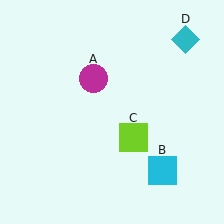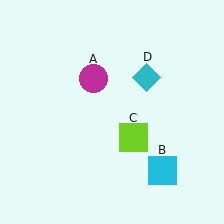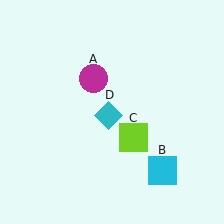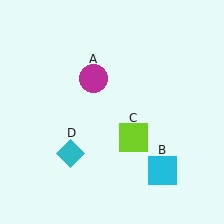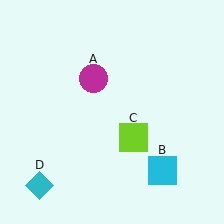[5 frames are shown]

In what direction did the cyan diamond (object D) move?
The cyan diamond (object D) moved down and to the left.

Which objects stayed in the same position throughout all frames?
Magenta circle (object A) and cyan square (object B) and lime square (object C) remained stationary.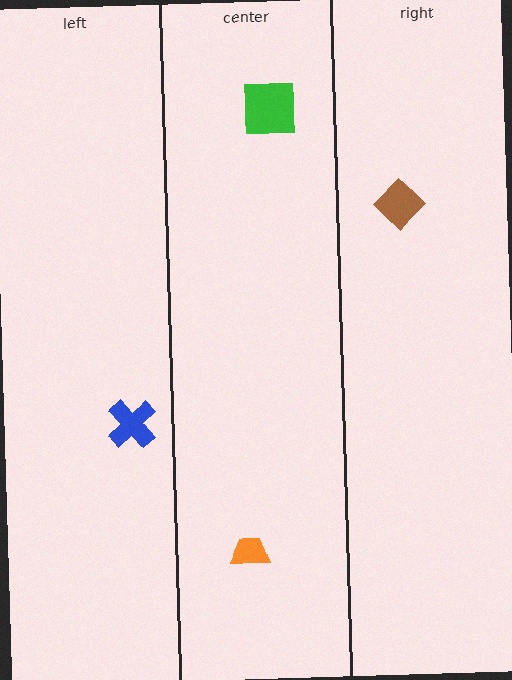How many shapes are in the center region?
2.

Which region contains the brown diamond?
The right region.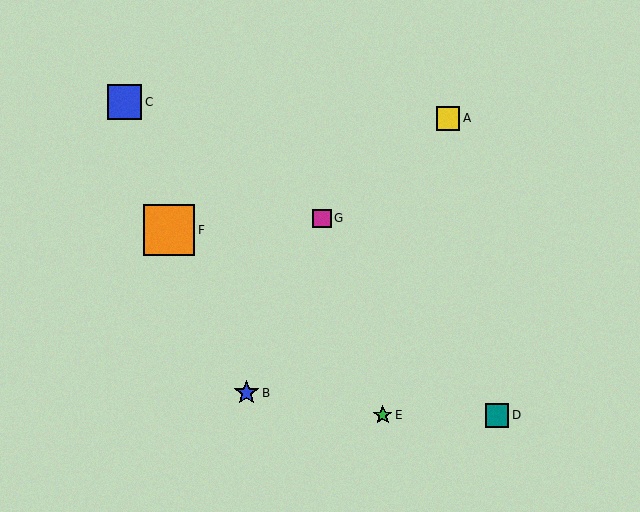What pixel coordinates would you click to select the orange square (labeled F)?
Click at (169, 230) to select the orange square F.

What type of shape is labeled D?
Shape D is a teal square.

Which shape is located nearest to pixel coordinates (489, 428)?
The teal square (labeled D) at (497, 415) is nearest to that location.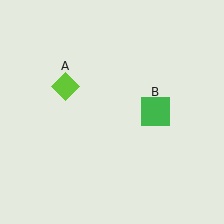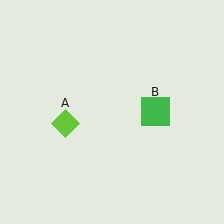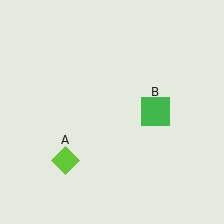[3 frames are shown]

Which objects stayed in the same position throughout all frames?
Green square (object B) remained stationary.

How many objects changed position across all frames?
1 object changed position: lime diamond (object A).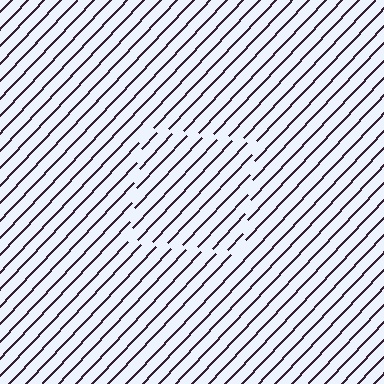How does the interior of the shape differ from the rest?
The interior of the shape contains the same grating, shifted by half a period — the contour is defined by the phase discontinuity where line-ends from the inner and outer gratings abut.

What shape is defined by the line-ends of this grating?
An illusory square. The interior of the shape contains the same grating, shifted by half a period — the contour is defined by the phase discontinuity where line-ends from the inner and outer gratings abut.